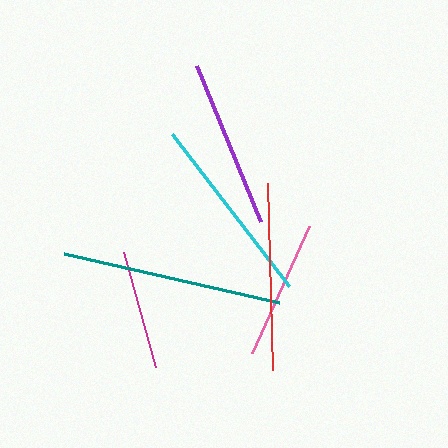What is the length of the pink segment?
The pink segment is approximately 139 pixels long.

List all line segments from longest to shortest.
From longest to shortest: teal, cyan, red, purple, pink, magenta.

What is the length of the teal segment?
The teal segment is approximately 221 pixels long.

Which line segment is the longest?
The teal line is the longest at approximately 221 pixels.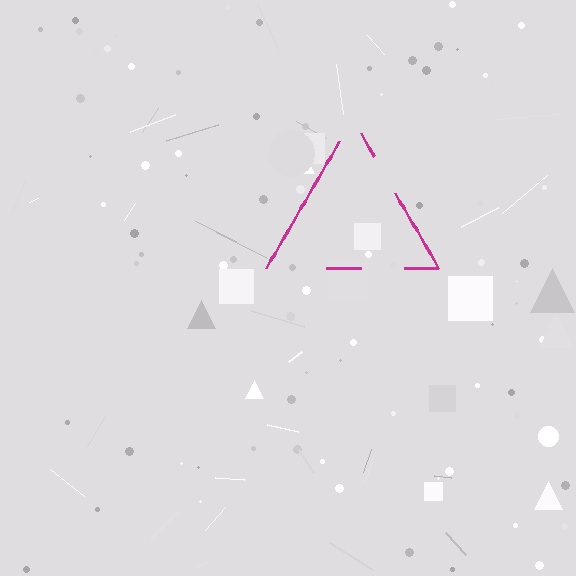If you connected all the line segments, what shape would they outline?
They would outline a triangle.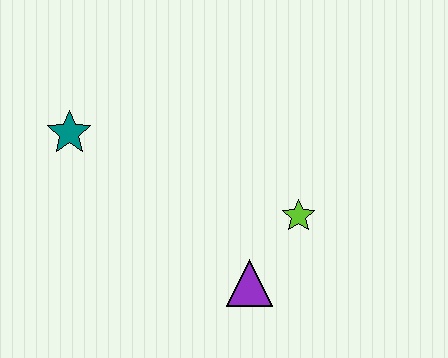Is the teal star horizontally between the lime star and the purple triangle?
No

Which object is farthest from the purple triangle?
The teal star is farthest from the purple triangle.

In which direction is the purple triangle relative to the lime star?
The purple triangle is below the lime star.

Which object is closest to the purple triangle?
The lime star is closest to the purple triangle.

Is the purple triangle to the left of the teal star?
No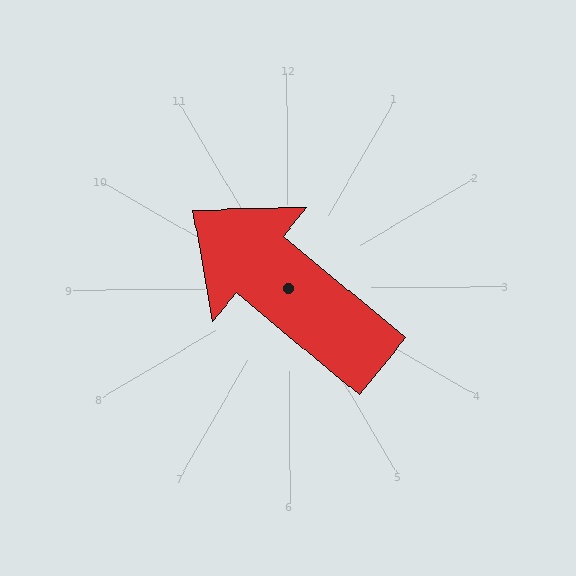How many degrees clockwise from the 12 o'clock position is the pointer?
Approximately 310 degrees.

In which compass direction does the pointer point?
Northwest.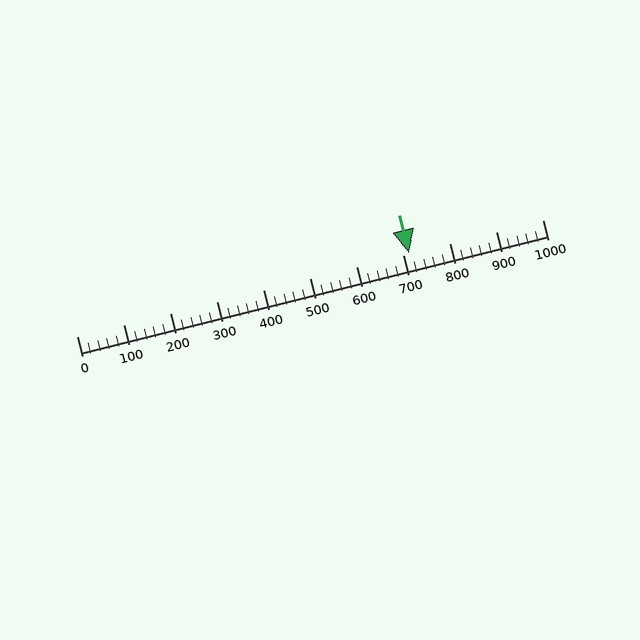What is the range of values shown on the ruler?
The ruler shows values from 0 to 1000.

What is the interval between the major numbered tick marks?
The major tick marks are spaced 100 units apart.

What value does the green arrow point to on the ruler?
The green arrow points to approximately 714.